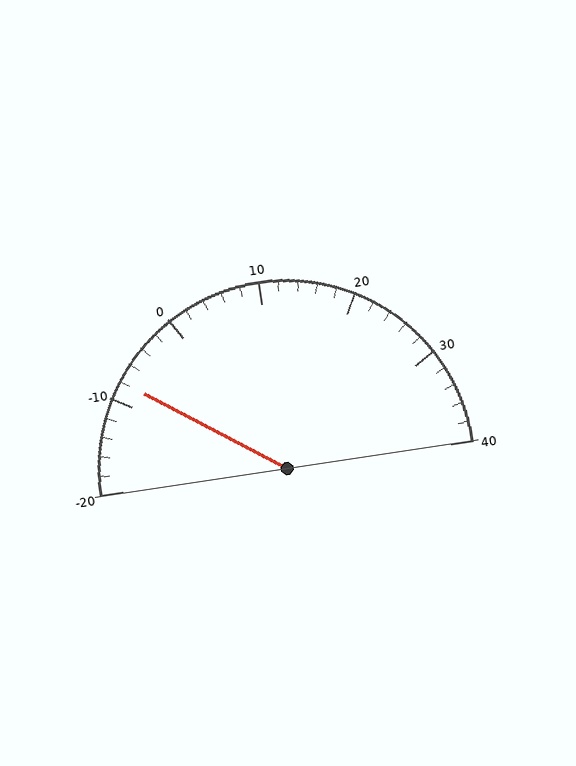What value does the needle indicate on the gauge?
The needle indicates approximately -8.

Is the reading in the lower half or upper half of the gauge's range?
The reading is in the lower half of the range (-20 to 40).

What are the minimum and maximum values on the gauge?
The gauge ranges from -20 to 40.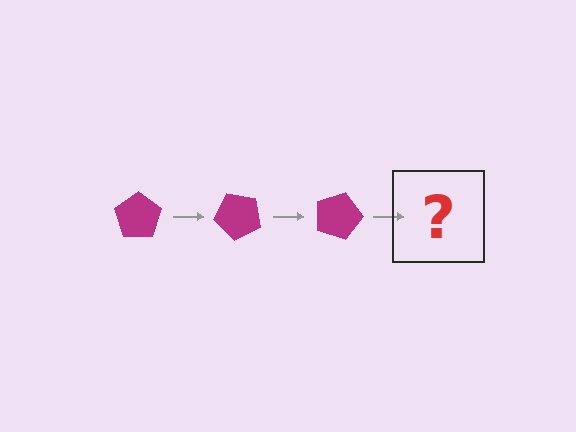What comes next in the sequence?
The next element should be a magenta pentagon rotated 135 degrees.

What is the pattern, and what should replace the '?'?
The pattern is that the pentagon rotates 45 degrees each step. The '?' should be a magenta pentagon rotated 135 degrees.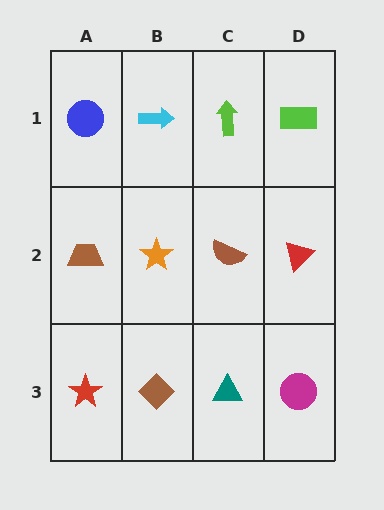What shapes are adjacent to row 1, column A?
A brown trapezoid (row 2, column A), a cyan arrow (row 1, column B).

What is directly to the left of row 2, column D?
A brown semicircle.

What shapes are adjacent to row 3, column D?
A red triangle (row 2, column D), a teal triangle (row 3, column C).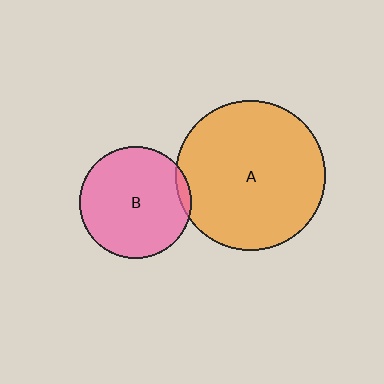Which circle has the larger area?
Circle A (orange).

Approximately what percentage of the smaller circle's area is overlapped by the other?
Approximately 5%.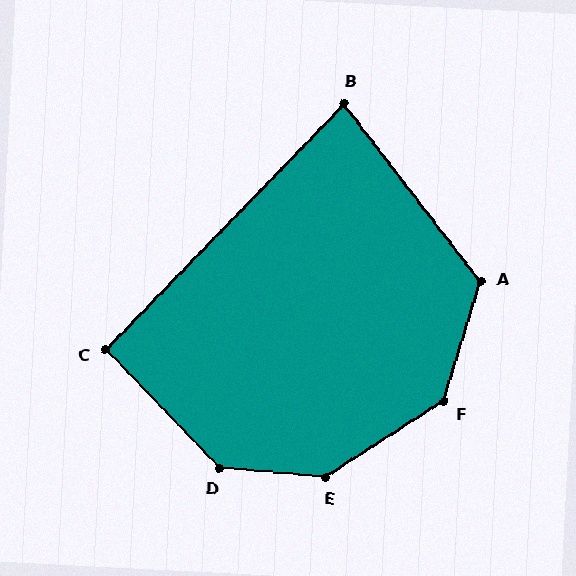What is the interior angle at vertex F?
Approximately 140 degrees (obtuse).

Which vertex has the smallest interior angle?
B, at approximately 82 degrees.